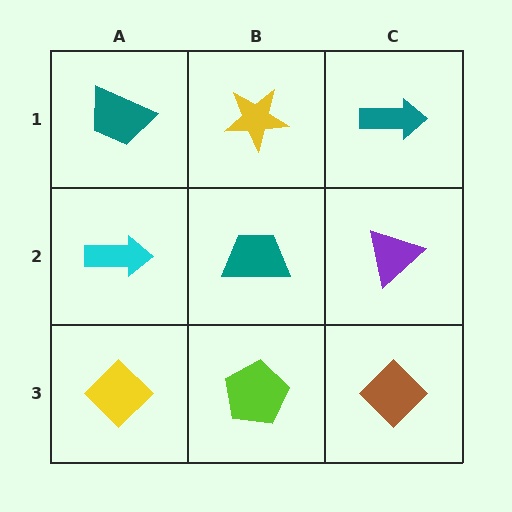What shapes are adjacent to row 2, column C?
A teal arrow (row 1, column C), a brown diamond (row 3, column C), a teal trapezoid (row 2, column B).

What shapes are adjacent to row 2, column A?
A teal trapezoid (row 1, column A), a yellow diamond (row 3, column A), a teal trapezoid (row 2, column B).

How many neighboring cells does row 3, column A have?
2.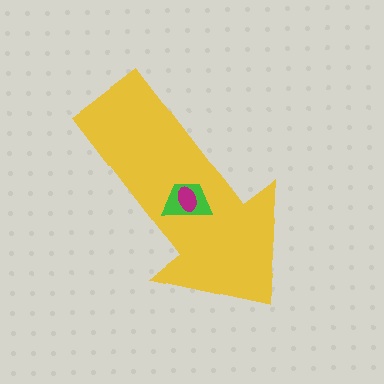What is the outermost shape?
The yellow arrow.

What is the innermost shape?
The magenta ellipse.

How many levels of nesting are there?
3.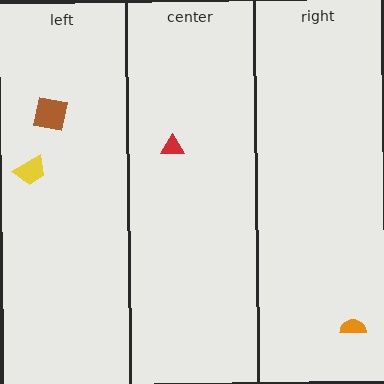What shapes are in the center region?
The red triangle.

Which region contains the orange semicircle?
The right region.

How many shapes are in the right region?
1.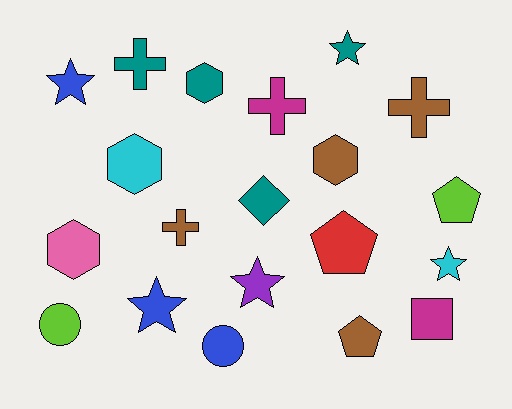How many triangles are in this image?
There are no triangles.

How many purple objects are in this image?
There is 1 purple object.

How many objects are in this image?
There are 20 objects.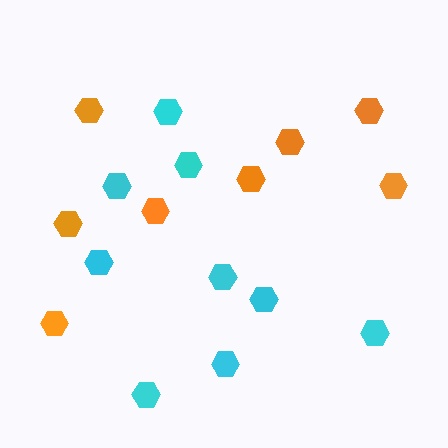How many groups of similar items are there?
There are 2 groups: one group of cyan hexagons (9) and one group of orange hexagons (8).